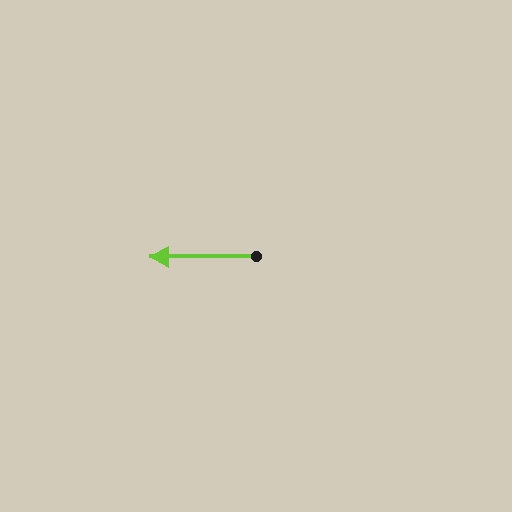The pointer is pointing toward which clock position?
Roughly 9 o'clock.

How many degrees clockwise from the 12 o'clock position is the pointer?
Approximately 270 degrees.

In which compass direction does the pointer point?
West.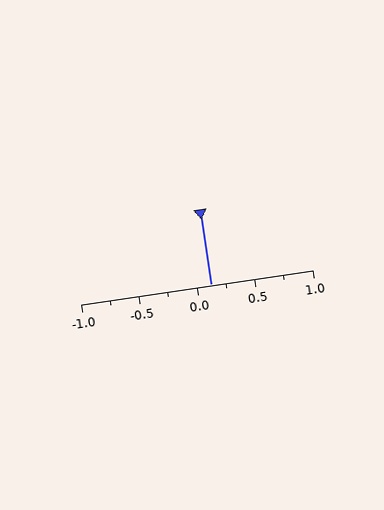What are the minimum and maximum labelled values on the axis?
The axis runs from -1.0 to 1.0.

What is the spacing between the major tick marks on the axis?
The major ticks are spaced 0.5 apart.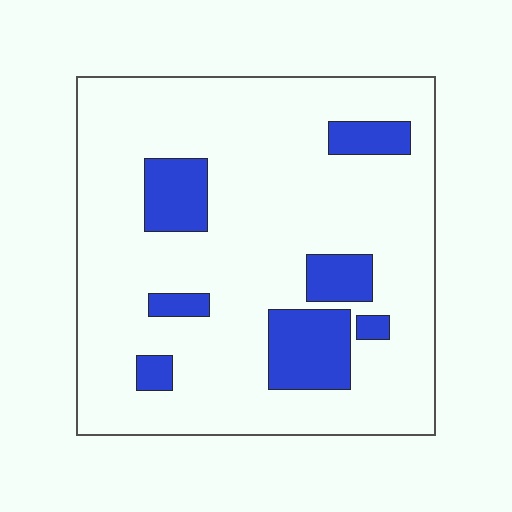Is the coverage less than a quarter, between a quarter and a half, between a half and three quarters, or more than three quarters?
Less than a quarter.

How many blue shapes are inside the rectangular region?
7.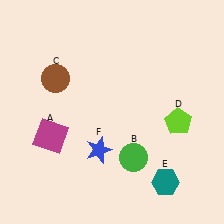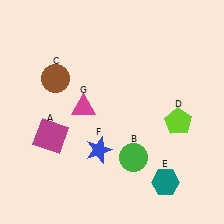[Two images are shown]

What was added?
A magenta triangle (G) was added in Image 2.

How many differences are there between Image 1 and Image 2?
There is 1 difference between the two images.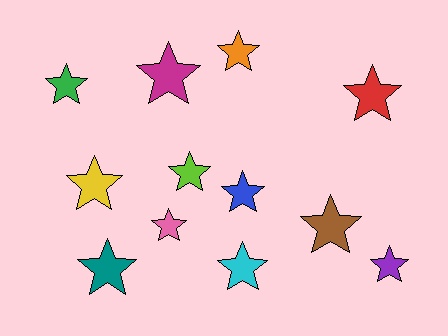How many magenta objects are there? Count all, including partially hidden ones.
There is 1 magenta object.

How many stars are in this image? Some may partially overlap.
There are 12 stars.